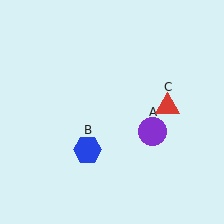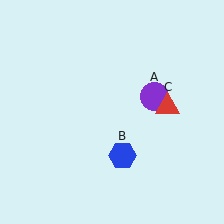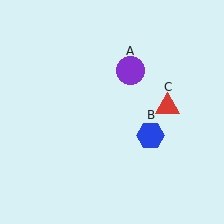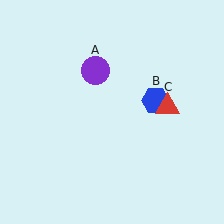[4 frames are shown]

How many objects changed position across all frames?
2 objects changed position: purple circle (object A), blue hexagon (object B).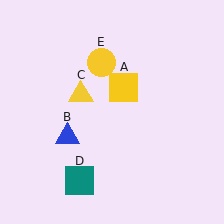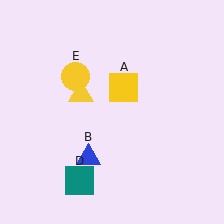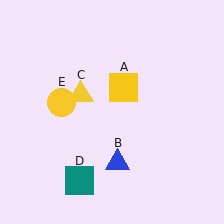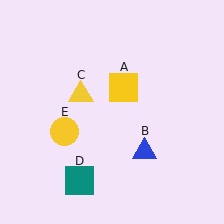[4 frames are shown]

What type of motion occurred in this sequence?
The blue triangle (object B), yellow circle (object E) rotated counterclockwise around the center of the scene.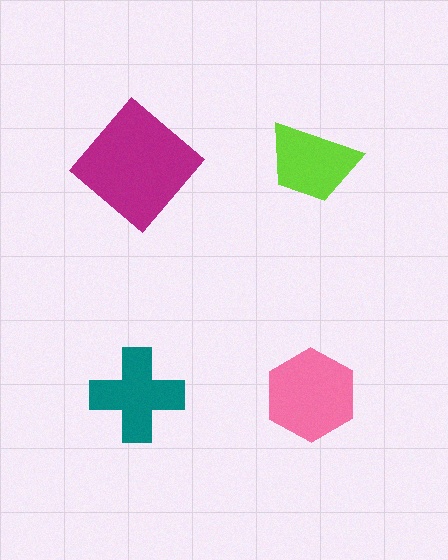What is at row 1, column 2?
A lime trapezoid.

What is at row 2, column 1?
A teal cross.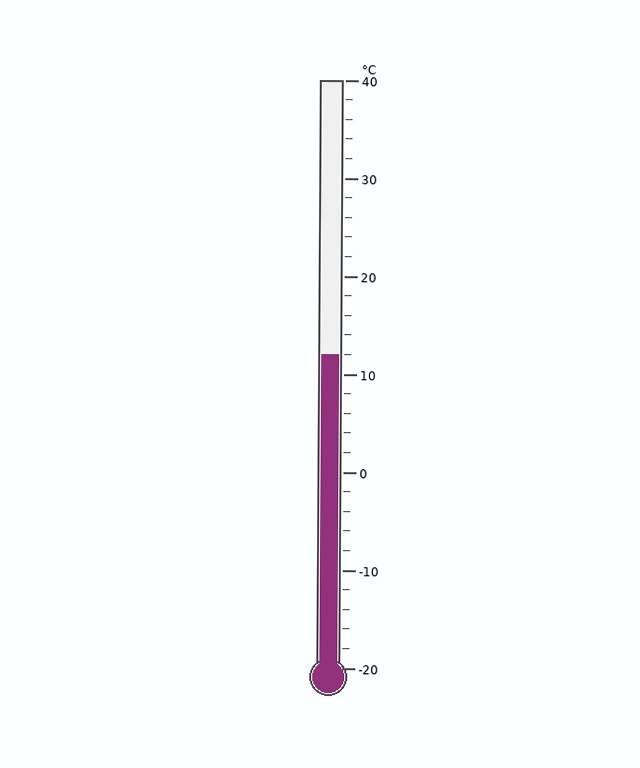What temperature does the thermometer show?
The thermometer shows approximately 12°C.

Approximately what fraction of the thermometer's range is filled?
The thermometer is filled to approximately 55% of its range.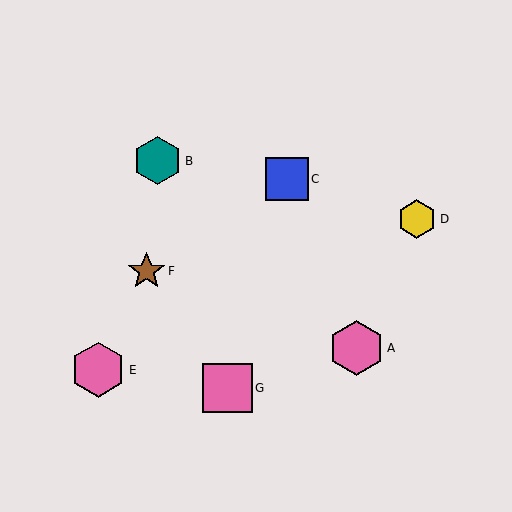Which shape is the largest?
The pink hexagon (labeled E) is the largest.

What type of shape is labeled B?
Shape B is a teal hexagon.